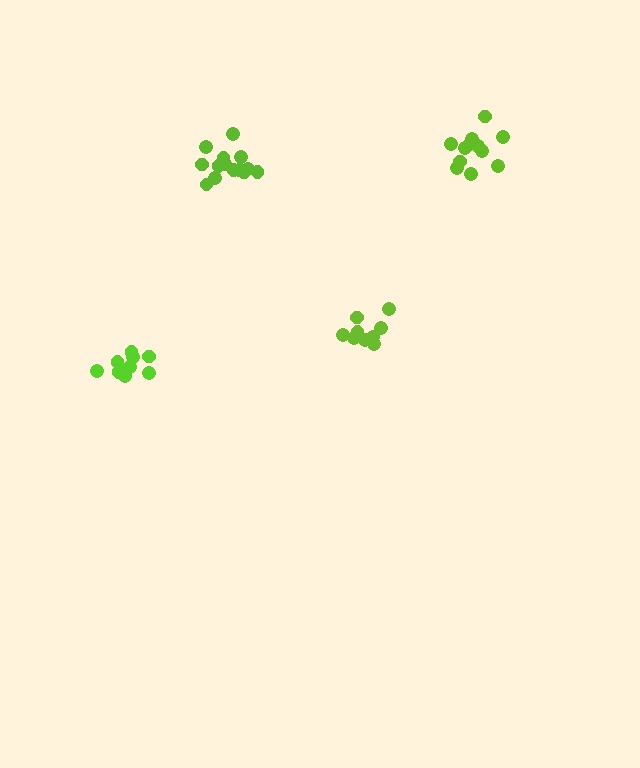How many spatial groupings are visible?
There are 4 spatial groupings.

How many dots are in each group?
Group 1: 9 dots, Group 2: 12 dots, Group 3: 12 dots, Group 4: 14 dots (47 total).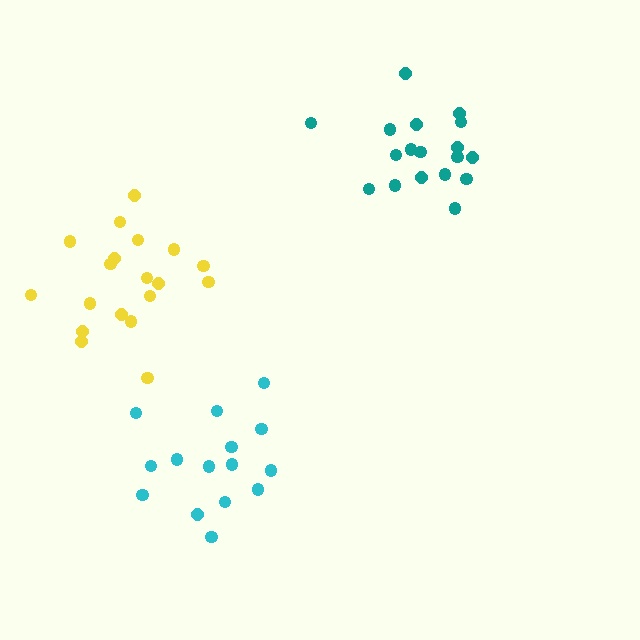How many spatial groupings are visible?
There are 3 spatial groupings.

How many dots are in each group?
Group 1: 19 dots, Group 2: 18 dots, Group 3: 15 dots (52 total).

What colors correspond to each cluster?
The clusters are colored: yellow, teal, cyan.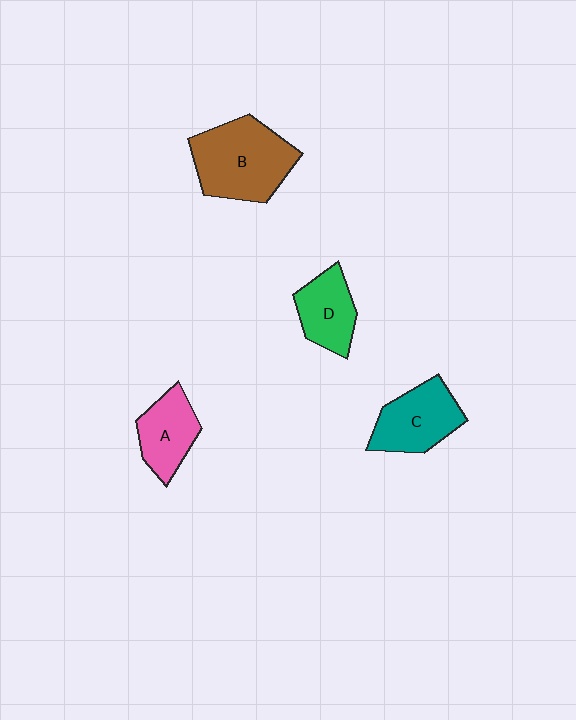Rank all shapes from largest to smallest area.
From largest to smallest: B (brown), C (teal), A (pink), D (green).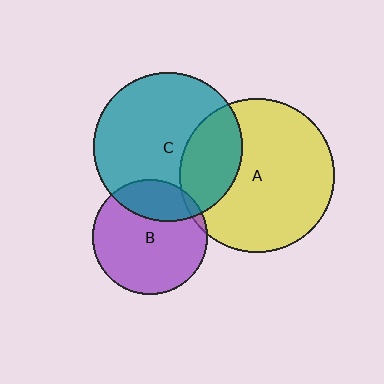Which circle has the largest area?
Circle A (yellow).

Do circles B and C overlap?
Yes.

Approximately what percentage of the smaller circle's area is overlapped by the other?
Approximately 25%.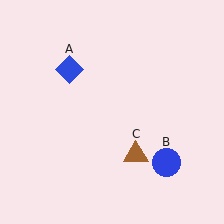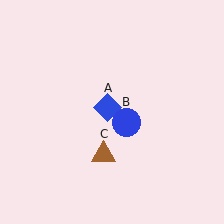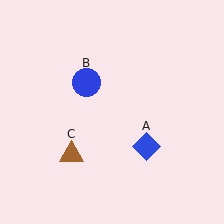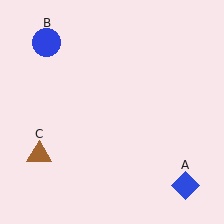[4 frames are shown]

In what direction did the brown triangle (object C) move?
The brown triangle (object C) moved left.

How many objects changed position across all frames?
3 objects changed position: blue diamond (object A), blue circle (object B), brown triangle (object C).